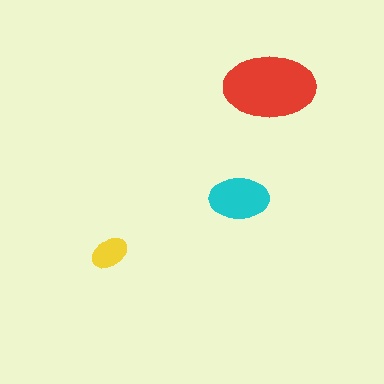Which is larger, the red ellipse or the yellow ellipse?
The red one.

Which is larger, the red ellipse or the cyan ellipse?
The red one.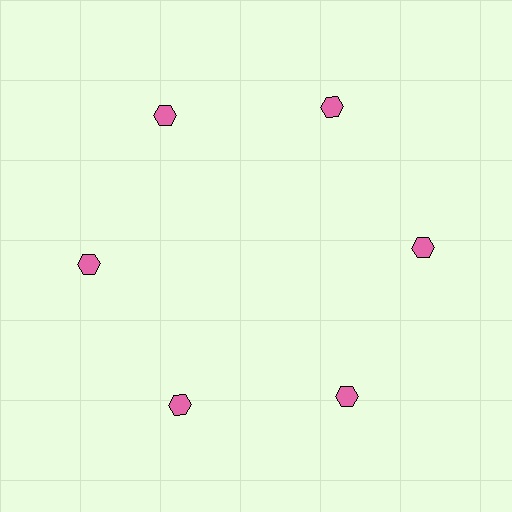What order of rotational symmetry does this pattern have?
This pattern has 6-fold rotational symmetry.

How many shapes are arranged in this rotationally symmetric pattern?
There are 6 shapes, arranged in 6 groups of 1.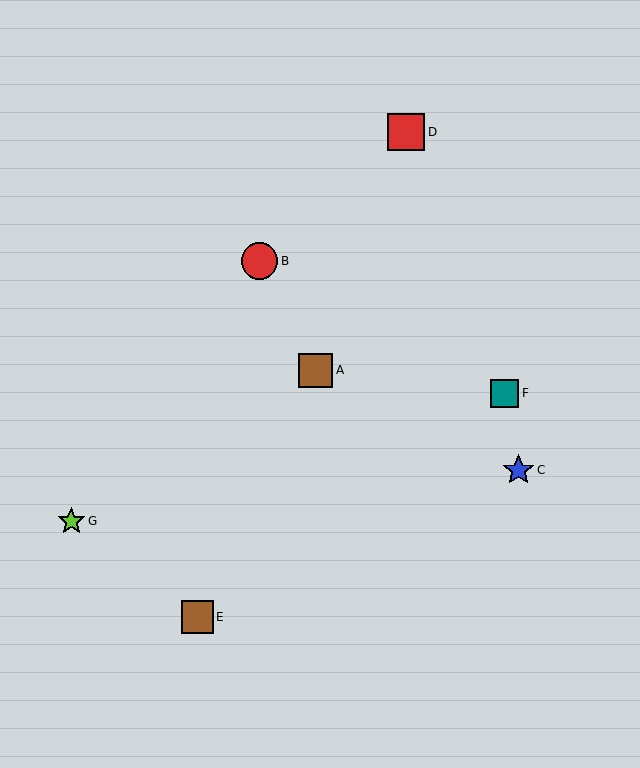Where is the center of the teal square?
The center of the teal square is at (505, 393).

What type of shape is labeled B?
Shape B is a red circle.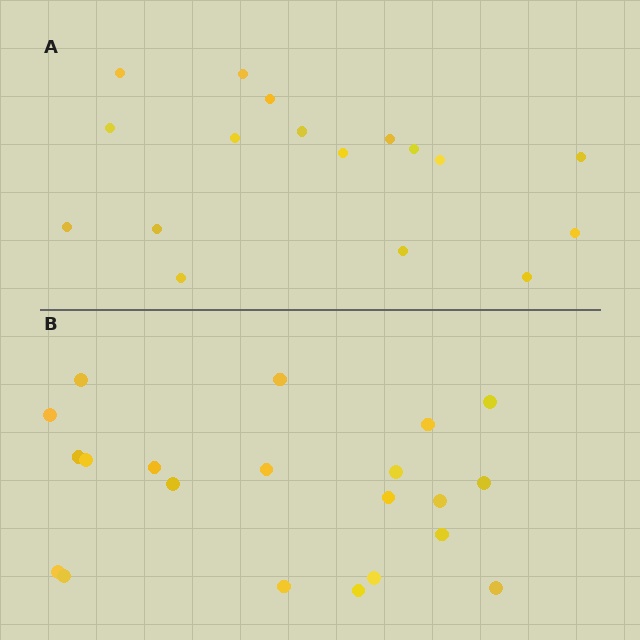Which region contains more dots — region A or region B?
Region B (the bottom region) has more dots.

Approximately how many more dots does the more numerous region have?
Region B has about 4 more dots than region A.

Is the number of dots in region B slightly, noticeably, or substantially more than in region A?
Region B has only slightly more — the two regions are fairly close. The ratio is roughly 1.2 to 1.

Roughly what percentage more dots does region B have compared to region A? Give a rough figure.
About 25% more.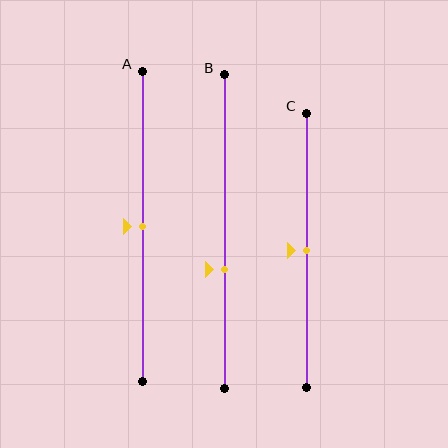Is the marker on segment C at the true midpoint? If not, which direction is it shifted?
Yes, the marker on segment C is at the true midpoint.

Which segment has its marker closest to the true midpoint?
Segment A has its marker closest to the true midpoint.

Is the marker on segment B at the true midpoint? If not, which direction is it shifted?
No, the marker on segment B is shifted downward by about 12% of the segment length.